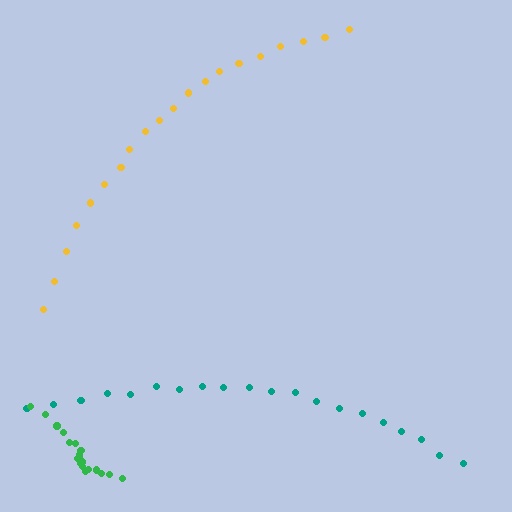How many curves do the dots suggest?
There are 3 distinct paths.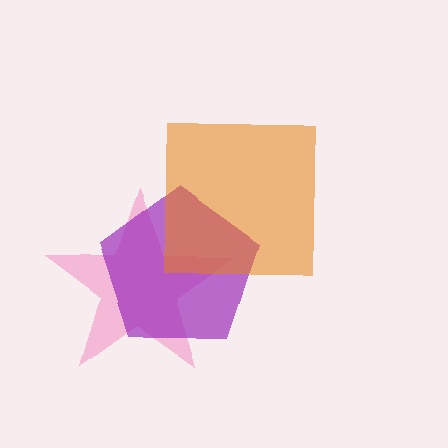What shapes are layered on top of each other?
The layered shapes are: a pink star, a purple pentagon, an orange square.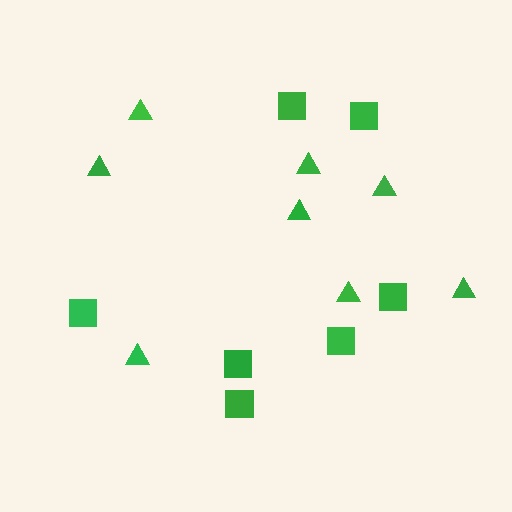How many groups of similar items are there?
There are 2 groups: one group of squares (7) and one group of triangles (8).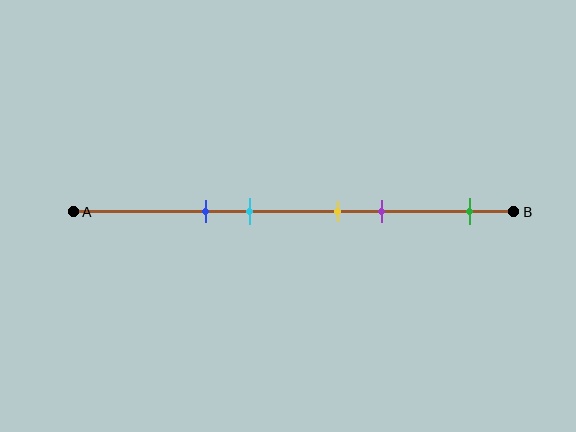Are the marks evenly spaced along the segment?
No, the marks are not evenly spaced.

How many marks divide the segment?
There are 5 marks dividing the segment.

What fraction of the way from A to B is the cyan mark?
The cyan mark is approximately 40% (0.4) of the way from A to B.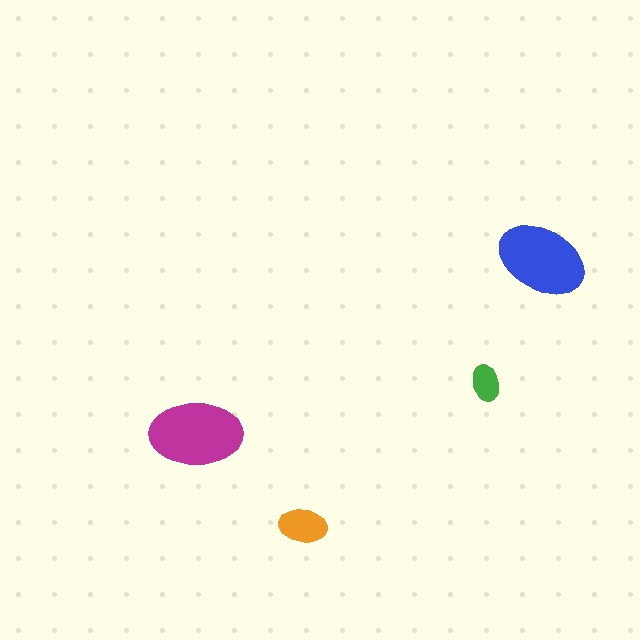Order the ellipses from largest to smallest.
the magenta one, the blue one, the orange one, the green one.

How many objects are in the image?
There are 4 objects in the image.